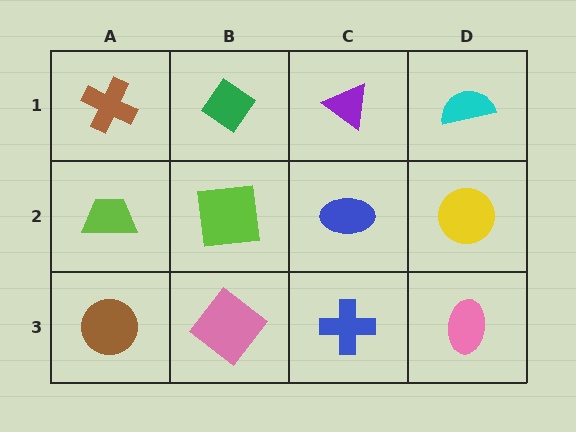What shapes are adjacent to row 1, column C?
A blue ellipse (row 2, column C), a green diamond (row 1, column B), a cyan semicircle (row 1, column D).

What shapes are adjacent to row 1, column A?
A lime trapezoid (row 2, column A), a green diamond (row 1, column B).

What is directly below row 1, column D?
A yellow circle.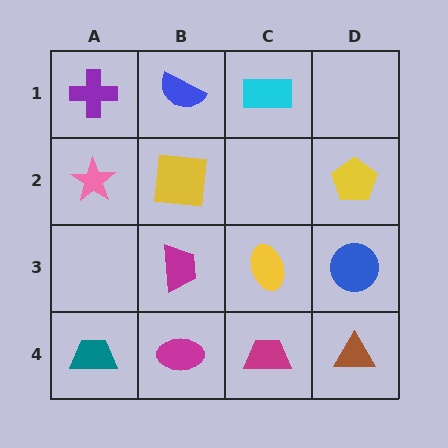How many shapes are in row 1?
3 shapes.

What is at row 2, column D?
A yellow pentagon.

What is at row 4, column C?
A magenta trapezoid.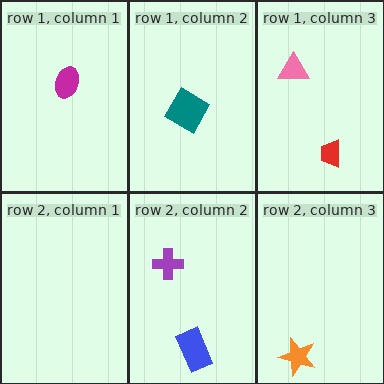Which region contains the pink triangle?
The row 1, column 3 region.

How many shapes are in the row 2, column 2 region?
2.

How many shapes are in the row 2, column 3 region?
1.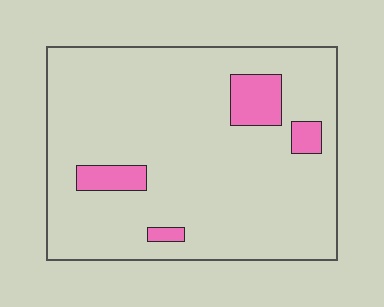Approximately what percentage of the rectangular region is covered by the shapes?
Approximately 10%.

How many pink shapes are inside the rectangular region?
4.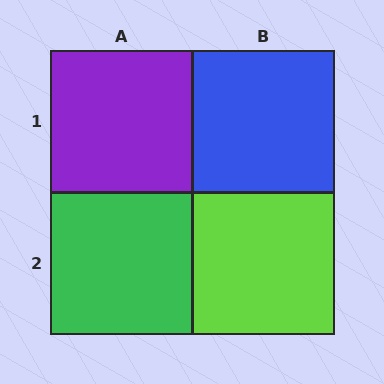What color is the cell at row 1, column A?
Purple.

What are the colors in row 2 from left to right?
Green, lime.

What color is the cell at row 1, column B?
Blue.